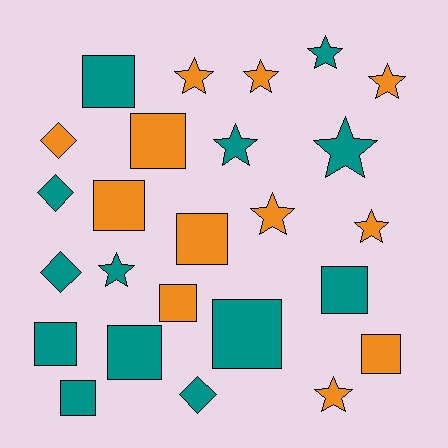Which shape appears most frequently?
Square, with 11 objects.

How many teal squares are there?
There are 6 teal squares.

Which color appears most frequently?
Teal, with 13 objects.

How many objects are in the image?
There are 25 objects.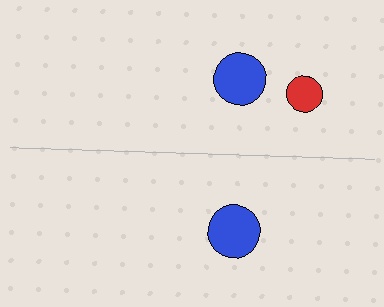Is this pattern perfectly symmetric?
No, the pattern is not perfectly symmetric. A red circle is missing from the bottom side.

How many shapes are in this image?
There are 3 shapes in this image.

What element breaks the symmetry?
A red circle is missing from the bottom side.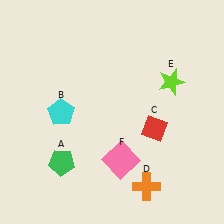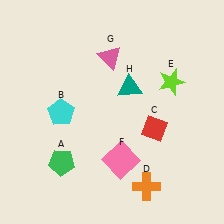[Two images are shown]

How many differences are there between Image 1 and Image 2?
There are 2 differences between the two images.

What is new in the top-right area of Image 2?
A teal triangle (H) was added in the top-right area of Image 2.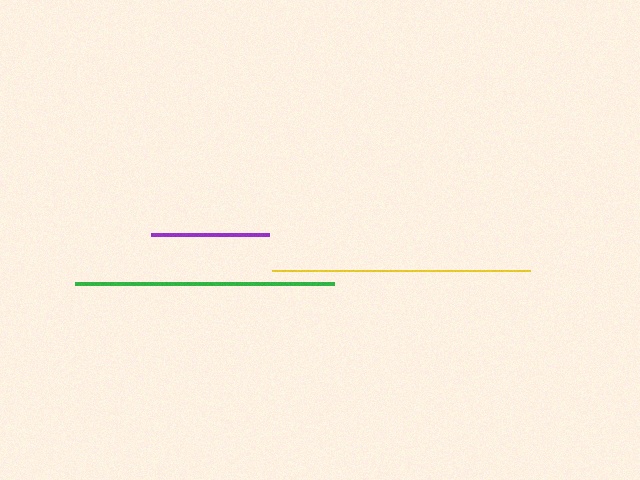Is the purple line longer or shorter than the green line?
The green line is longer than the purple line.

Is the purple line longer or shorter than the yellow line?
The yellow line is longer than the purple line.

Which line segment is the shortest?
The purple line is the shortest at approximately 118 pixels.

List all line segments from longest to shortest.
From longest to shortest: green, yellow, purple.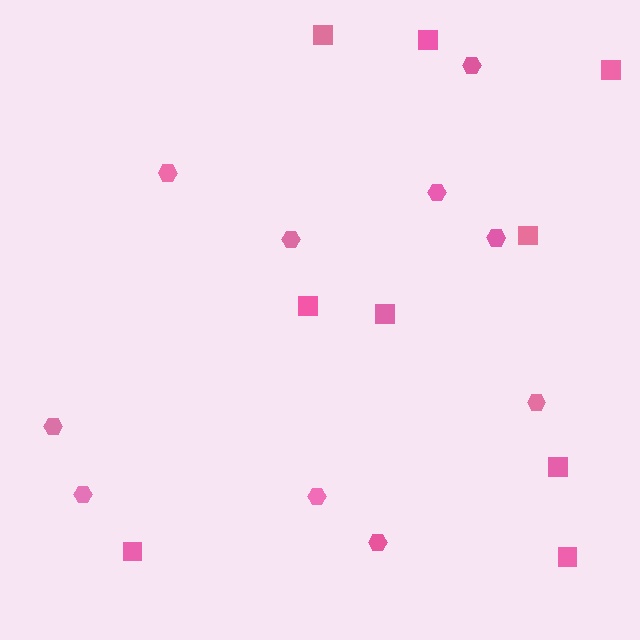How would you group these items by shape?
There are 2 groups: one group of hexagons (10) and one group of squares (9).